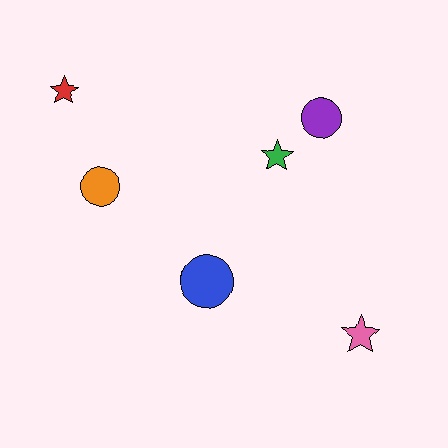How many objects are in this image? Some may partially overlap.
There are 6 objects.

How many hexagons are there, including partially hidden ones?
There are no hexagons.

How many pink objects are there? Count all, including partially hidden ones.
There is 1 pink object.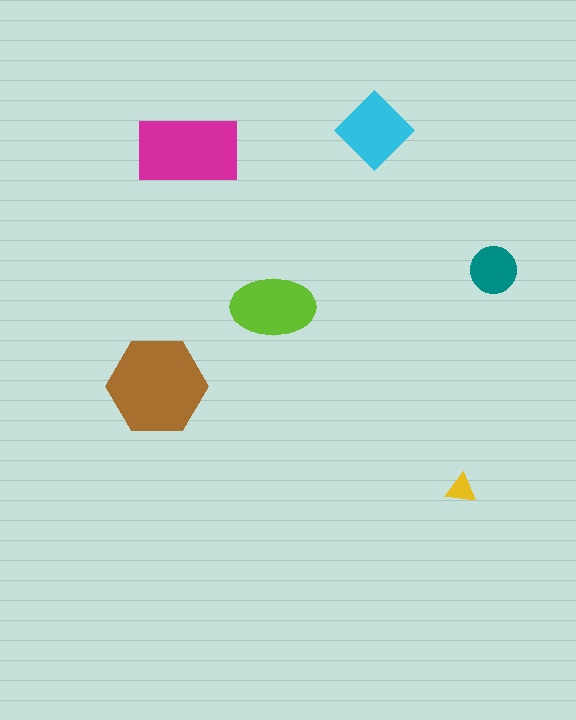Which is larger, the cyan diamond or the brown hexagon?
The brown hexagon.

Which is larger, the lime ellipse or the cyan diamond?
The lime ellipse.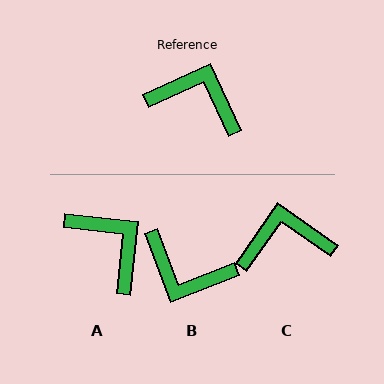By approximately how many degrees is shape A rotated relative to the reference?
Approximately 31 degrees clockwise.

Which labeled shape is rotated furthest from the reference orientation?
B, about 177 degrees away.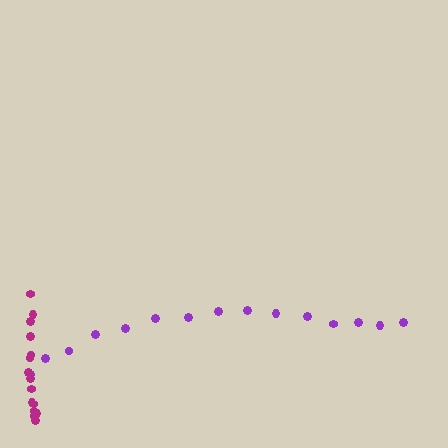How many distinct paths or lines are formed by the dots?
There are 2 distinct paths.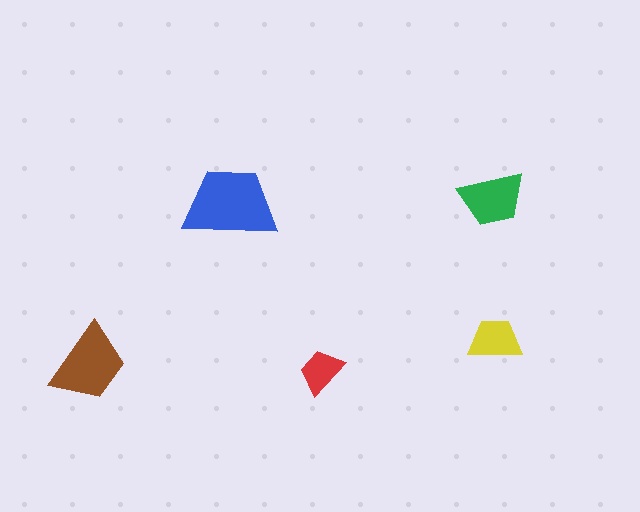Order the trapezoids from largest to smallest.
the blue one, the brown one, the green one, the yellow one, the red one.